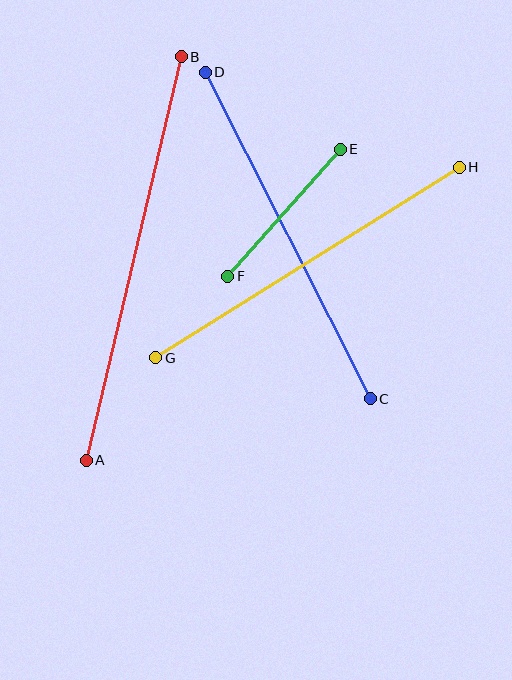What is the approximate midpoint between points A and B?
The midpoint is at approximately (134, 258) pixels.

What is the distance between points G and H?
The distance is approximately 358 pixels.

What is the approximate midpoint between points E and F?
The midpoint is at approximately (284, 213) pixels.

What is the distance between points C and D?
The distance is approximately 366 pixels.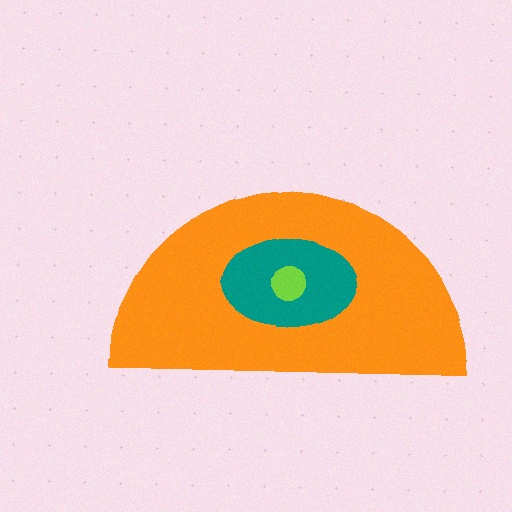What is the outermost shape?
The orange semicircle.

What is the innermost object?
The lime circle.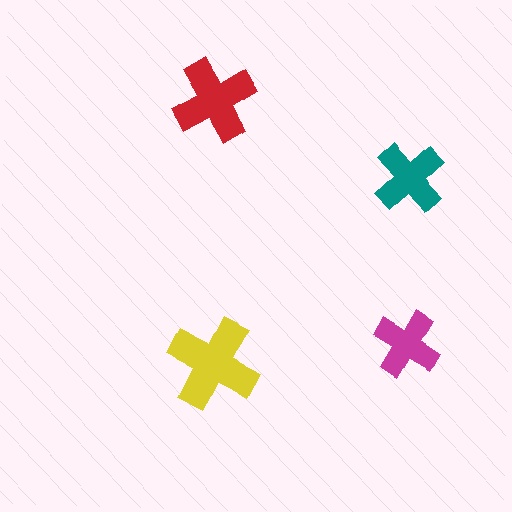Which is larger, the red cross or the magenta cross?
The red one.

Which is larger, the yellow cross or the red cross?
The yellow one.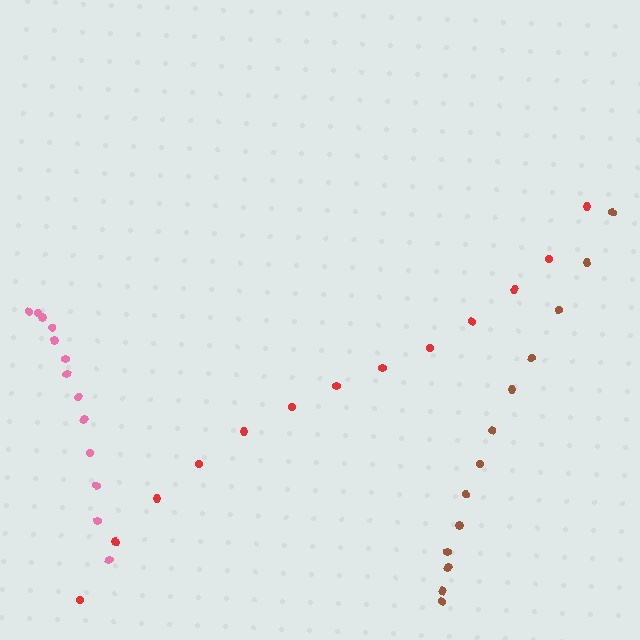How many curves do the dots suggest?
There are 3 distinct paths.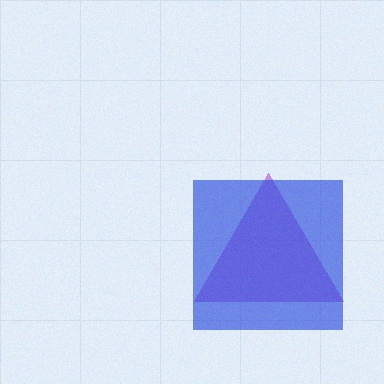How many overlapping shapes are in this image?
There are 2 overlapping shapes in the image.